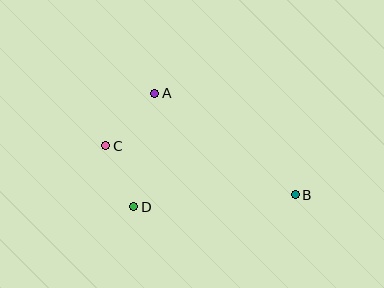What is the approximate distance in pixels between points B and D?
The distance between B and D is approximately 162 pixels.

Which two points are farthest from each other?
Points B and C are farthest from each other.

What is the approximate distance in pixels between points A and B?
The distance between A and B is approximately 173 pixels.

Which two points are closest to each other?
Points C and D are closest to each other.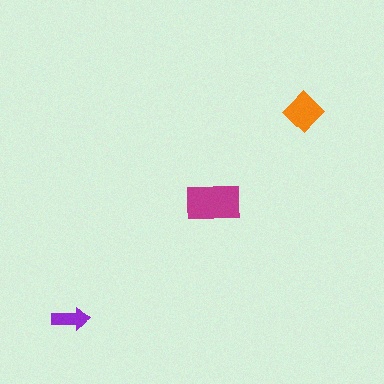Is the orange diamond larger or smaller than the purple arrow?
Larger.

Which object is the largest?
The magenta rectangle.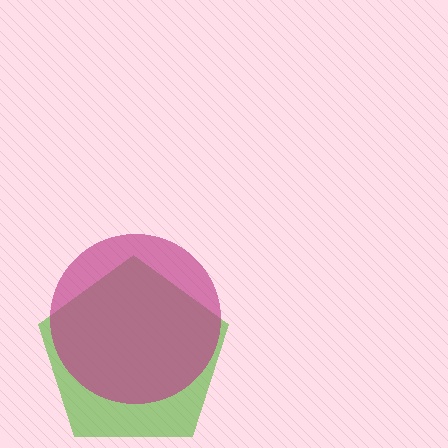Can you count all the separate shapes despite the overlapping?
Yes, there are 2 separate shapes.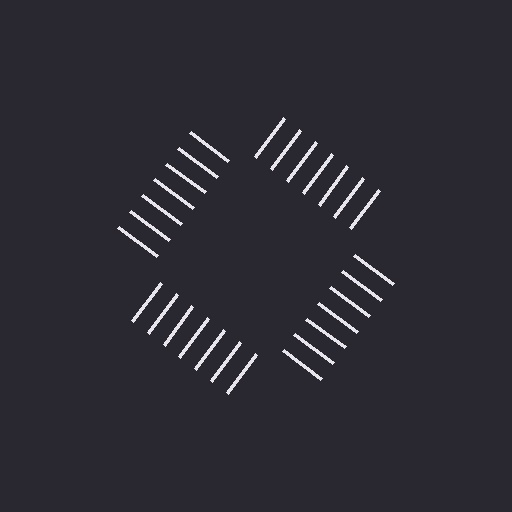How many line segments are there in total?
28 — 7 along each of the 4 edges.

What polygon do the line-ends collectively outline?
An illusory square — the line segments terminate on its edges but no continuous stroke is drawn.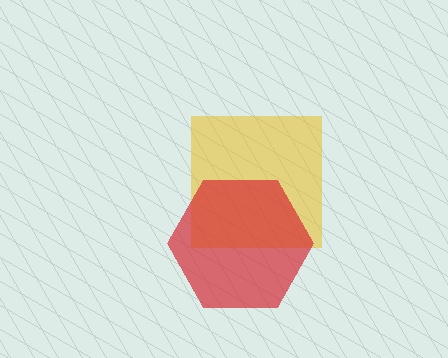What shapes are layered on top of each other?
The layered shapes are: a yellow square, a red hexagon.